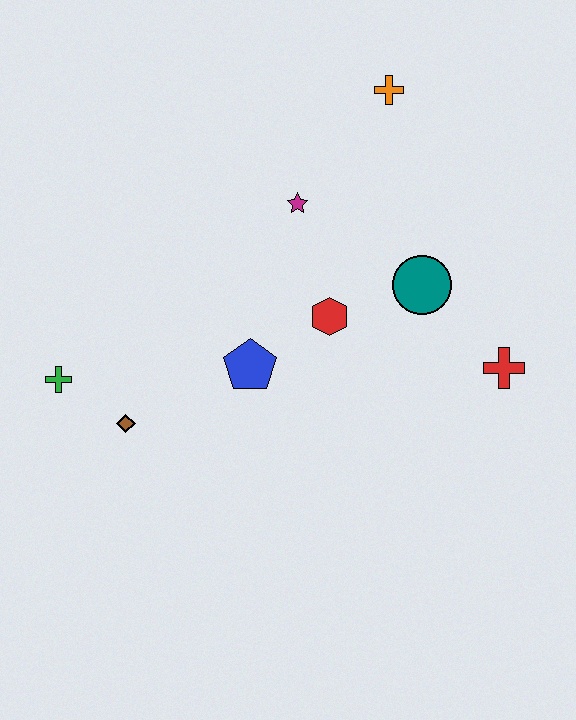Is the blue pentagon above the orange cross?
No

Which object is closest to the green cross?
The brown diamond is closest to the green cross.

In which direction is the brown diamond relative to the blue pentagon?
The brown diamond is to the left of the blue pentagon.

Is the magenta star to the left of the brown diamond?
No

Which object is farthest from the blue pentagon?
The orange cross is farthest from the blue pentagon.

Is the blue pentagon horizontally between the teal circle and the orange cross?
No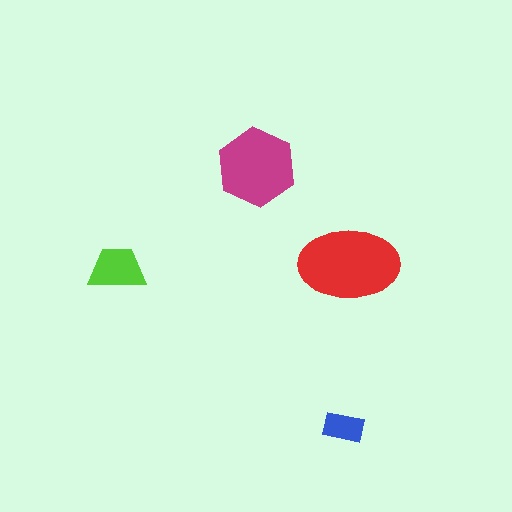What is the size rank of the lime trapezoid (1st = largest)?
3rd.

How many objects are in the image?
There are 4 objects in the image.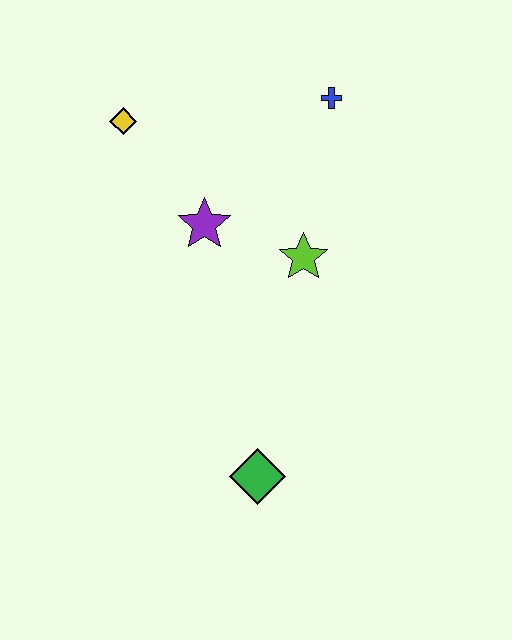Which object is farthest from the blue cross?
The green diamond is farthest from the blue cross.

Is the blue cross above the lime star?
Yes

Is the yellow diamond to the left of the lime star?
Yes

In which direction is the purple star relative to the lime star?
The purple star is to the left of the lime star.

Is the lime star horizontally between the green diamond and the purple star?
No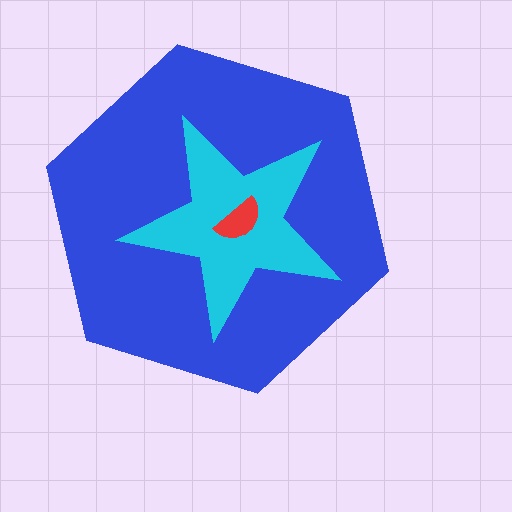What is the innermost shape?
The red semicircle.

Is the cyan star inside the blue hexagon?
Yes.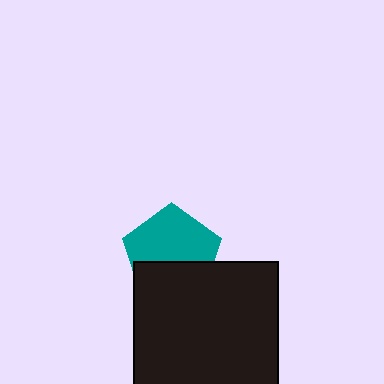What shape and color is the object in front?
The object in front is a black square.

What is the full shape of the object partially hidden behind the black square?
The partially hidden object is a teal pentagon.